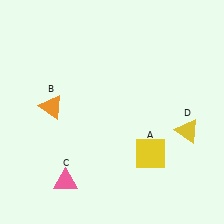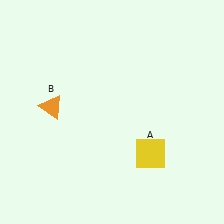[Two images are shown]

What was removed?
The pink triangle (C), the yellow triangle (D) were removed in Image 2.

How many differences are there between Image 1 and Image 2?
There are 2 differences between the two images.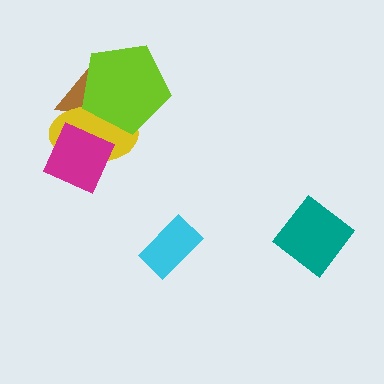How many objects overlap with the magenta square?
1 object overlaps with the magenta square.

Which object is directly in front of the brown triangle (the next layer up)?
The yellow ellipse is directly in front of the brown triangle.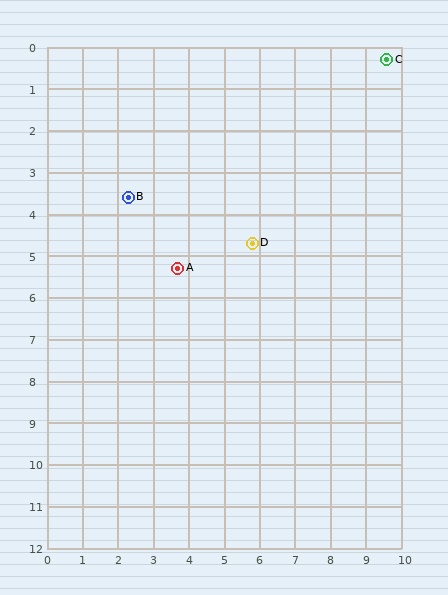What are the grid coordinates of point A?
Point A is at approximately (3.7, 5.3).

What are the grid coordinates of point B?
Point B is at approximately (2.3, 3.6).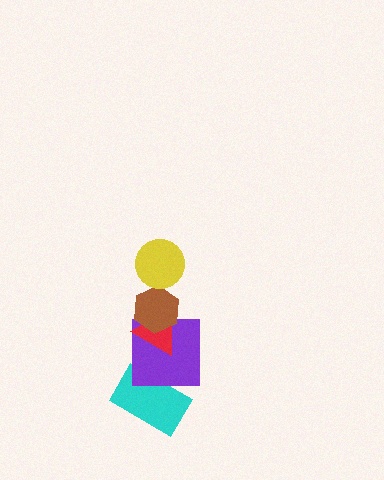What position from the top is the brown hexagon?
The brown hexagon is 2nd from the top.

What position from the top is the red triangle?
The red triangle is 3rd from the top.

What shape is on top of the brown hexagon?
The yellow circle is on top of the brown hexagon.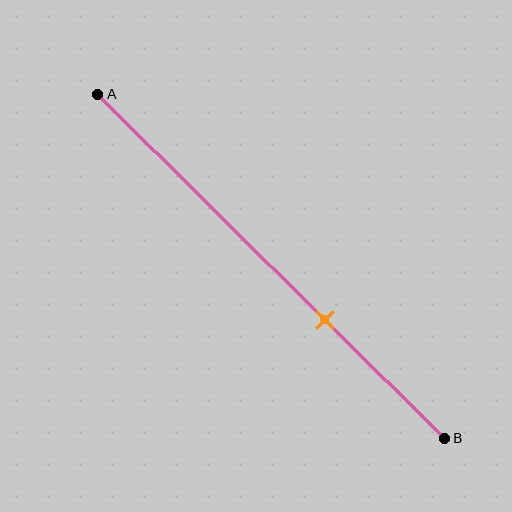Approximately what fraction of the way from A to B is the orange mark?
The orange mark is approximately 65% of the way from A to B.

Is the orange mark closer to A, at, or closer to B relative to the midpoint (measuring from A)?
The orange mark is closer to point B than the midpoint of segment AB.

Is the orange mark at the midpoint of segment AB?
No, the mark is at about 65% from A, not at the 50% midpoint.